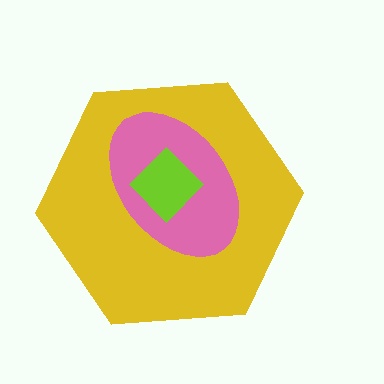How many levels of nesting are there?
3.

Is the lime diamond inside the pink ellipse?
Yes.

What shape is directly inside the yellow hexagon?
The pink ellipse.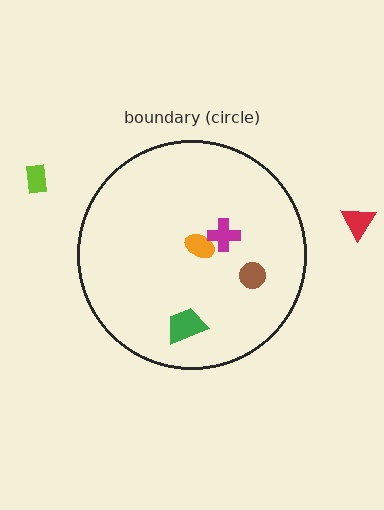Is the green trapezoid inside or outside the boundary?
Inside.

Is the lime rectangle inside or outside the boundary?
Outside.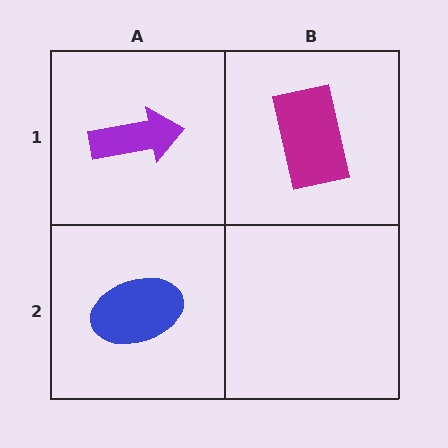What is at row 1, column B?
A magenta rectangle.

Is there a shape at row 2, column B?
No, that cell is empty.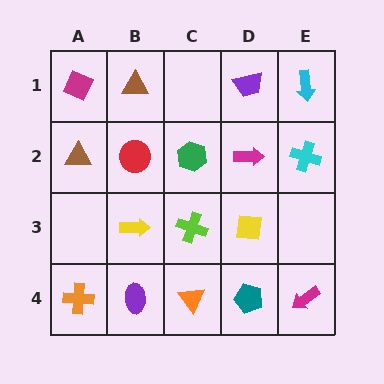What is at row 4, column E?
A magenta arrow.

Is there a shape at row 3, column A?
No, that cell is empty.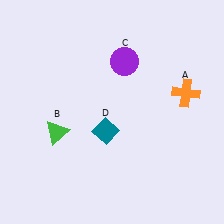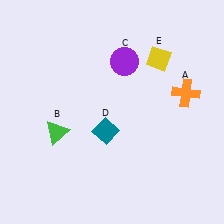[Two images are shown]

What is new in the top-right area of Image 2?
A yellow diamond (E) was added in the top-right area of Image 2.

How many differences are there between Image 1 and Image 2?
There is 1 difference between the two images.